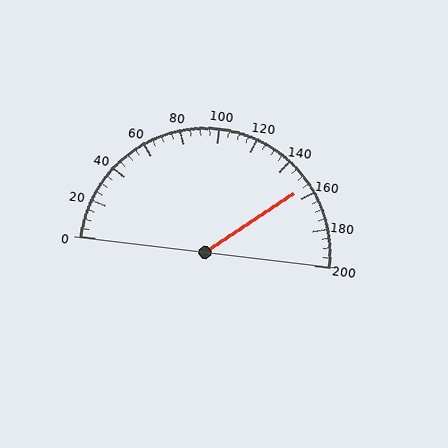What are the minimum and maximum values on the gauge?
The gauge ranges from 0 to 200.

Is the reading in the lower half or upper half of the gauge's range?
The reading is in the upper half of the range (0 to 200).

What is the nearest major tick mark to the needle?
The nearest major tick mark is 160.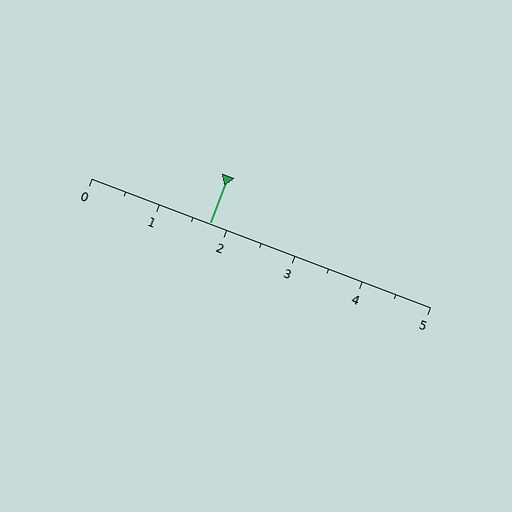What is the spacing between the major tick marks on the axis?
The major ticks are spaced 1 apart.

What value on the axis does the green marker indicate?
The marker indicates approximately 1.8.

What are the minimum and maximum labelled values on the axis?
The axis runs from 0 to 5.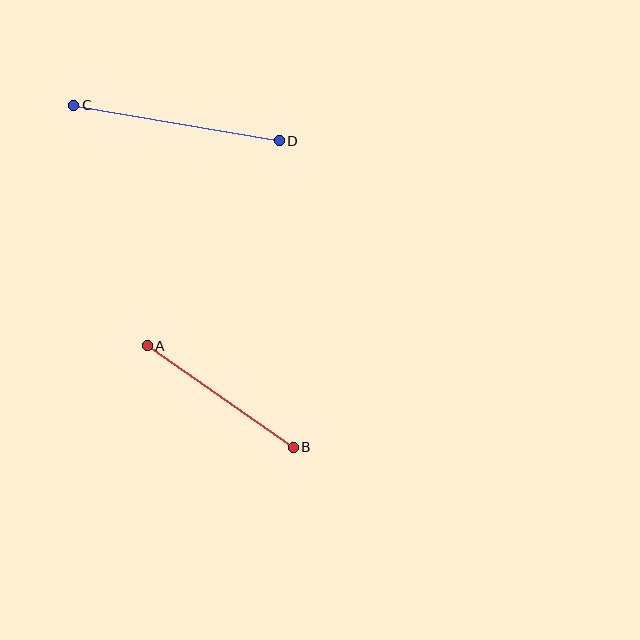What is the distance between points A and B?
The distance is approximately 178 pixels.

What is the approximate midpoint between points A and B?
The midpoint is at approximately (220, 396) pixels.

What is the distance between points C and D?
The distance is approximately 208 pixels.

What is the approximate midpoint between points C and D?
The midpoint is at approximately (176, 123) pixels.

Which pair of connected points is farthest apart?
Points C and D are farthest apart.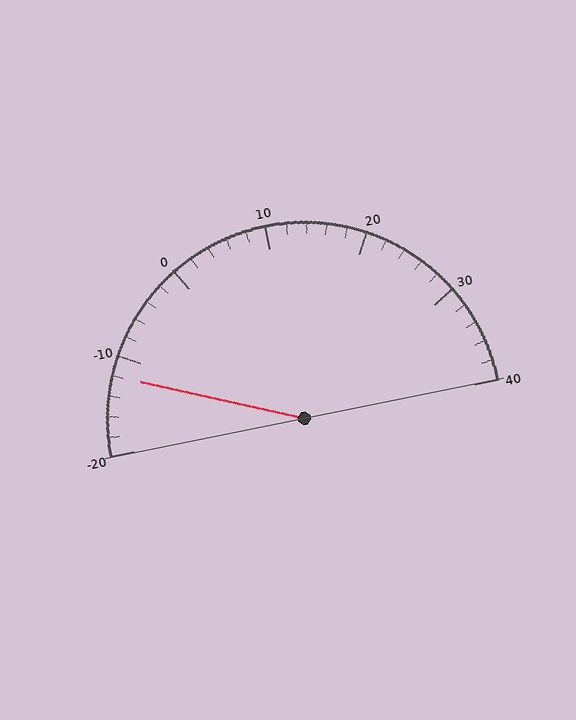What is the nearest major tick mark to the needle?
The nearest major tick mark is -10.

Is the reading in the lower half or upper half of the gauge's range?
The reading is in the lower half of the range (-20 to 40).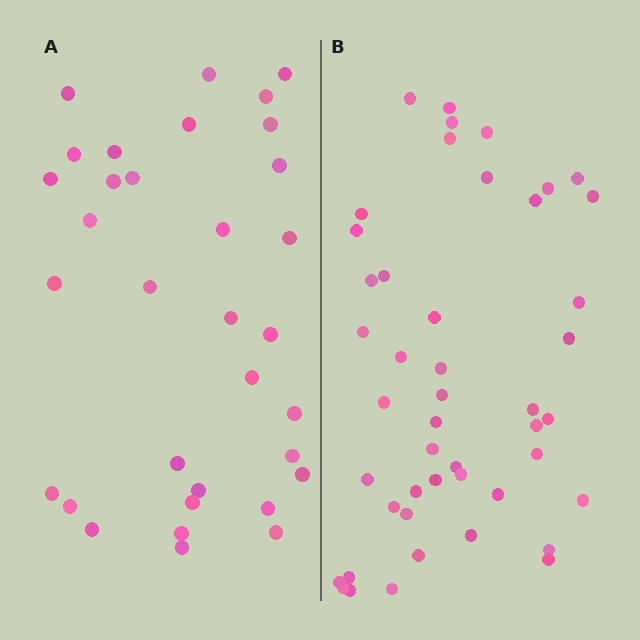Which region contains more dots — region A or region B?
Region B (the right region) has more dots.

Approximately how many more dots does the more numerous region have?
Region B has approximately 15 more dots than region A.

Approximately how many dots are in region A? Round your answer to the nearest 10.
About 30 dots. (The exact count is 33, which rounds to 30.)